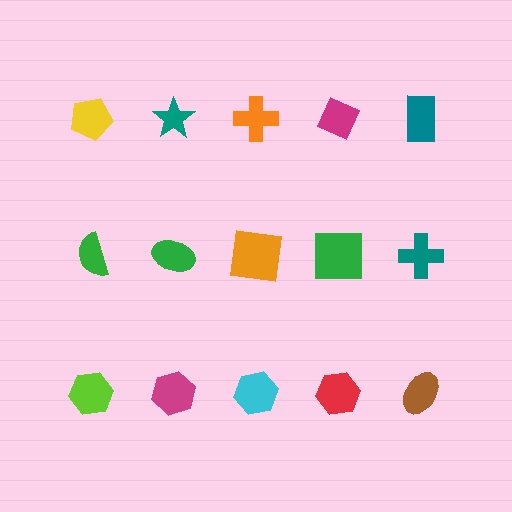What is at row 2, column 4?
A green square.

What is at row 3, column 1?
A lime hexagon.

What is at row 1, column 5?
A teal rectangle.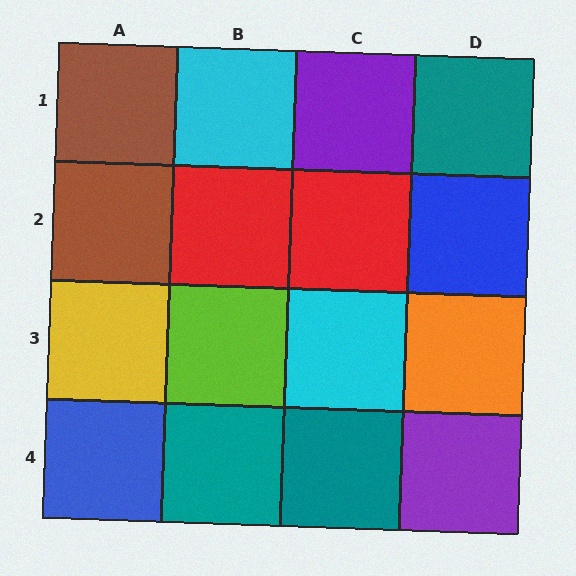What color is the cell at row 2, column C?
Red.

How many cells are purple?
2 cells are purple.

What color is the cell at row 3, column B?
Lime.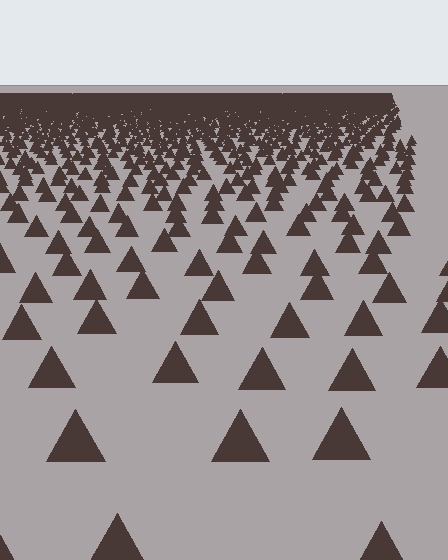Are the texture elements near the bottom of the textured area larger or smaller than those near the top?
Larger. Near the bottom, elements are closer to the viewer and appear at a bigger on-screen size.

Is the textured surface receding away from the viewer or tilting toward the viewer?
The surface is receding away from the viewer. Texture elements get smaller and denser toward the top.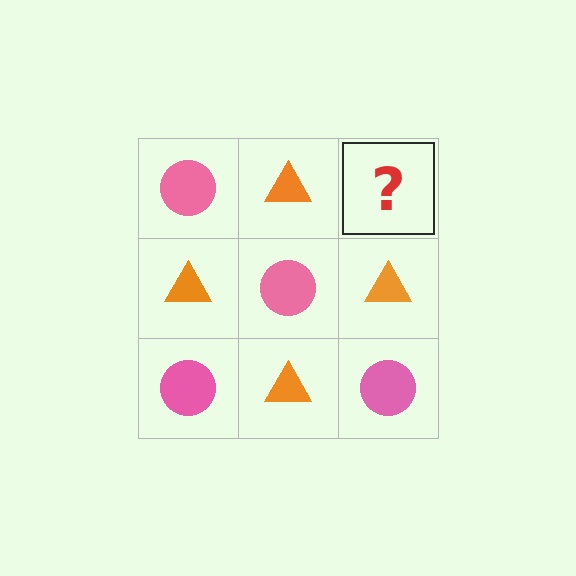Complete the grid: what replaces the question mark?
The question mark should be replaced with a pink circle.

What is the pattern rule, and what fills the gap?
The rule is that it alternates pink circle and orange triangle in a checkerboard pattern. The gap should be filled with a pink circle.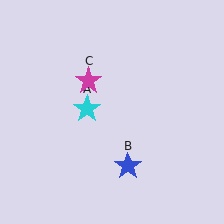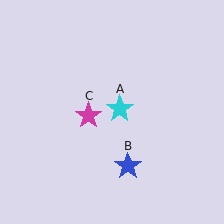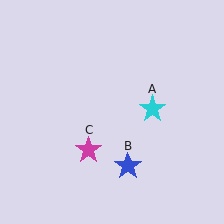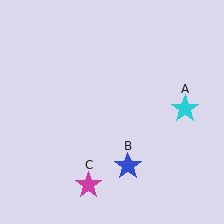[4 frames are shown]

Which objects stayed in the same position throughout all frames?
Blue star (object B) remained stationary.